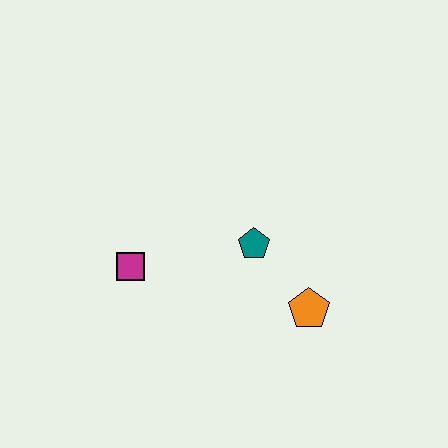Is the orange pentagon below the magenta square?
Yes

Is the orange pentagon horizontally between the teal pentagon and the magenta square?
No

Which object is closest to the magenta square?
The teal pentagon is closest to the magenta square.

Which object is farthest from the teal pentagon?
The magenta square is farthest from the teal pentagon.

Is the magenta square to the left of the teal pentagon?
Yes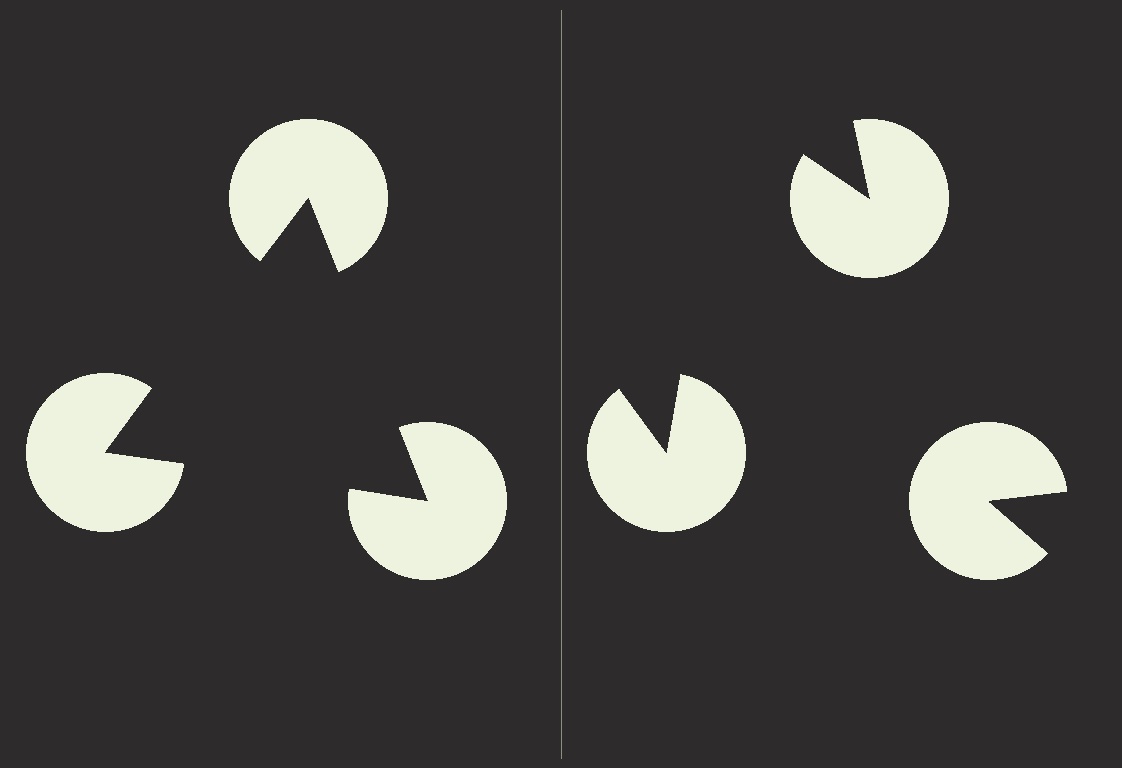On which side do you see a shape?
An illusory triangle appears on the left side. On the right side the wedge cuts are rotated, so no coherent shape forms.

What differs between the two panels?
The pac-man discs are positioned identically on both sides; only the wedge orientations differ. On the left they align to a triangle; on the right they are misaligned.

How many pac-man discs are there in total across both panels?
6 — 3 on each side.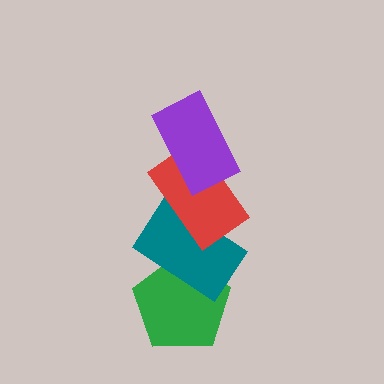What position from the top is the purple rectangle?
The purple rectangle is 1st from the top.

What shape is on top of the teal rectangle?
The red rectangle is on top of the teal rectangle.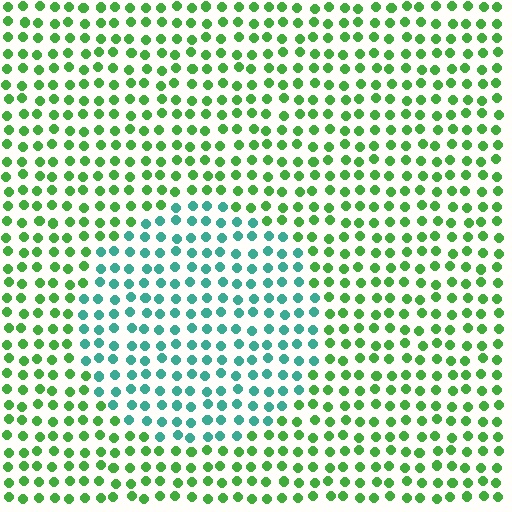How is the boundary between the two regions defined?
The boundary is defined purely by a slight shift in hue (about 50 degrees). Spacing, size, and orientation are identical on both sides.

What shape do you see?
I see a circle.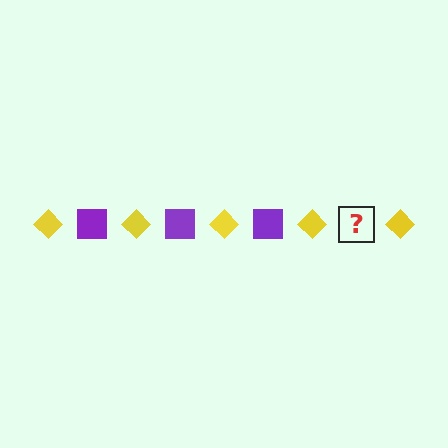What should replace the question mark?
The question mark should be replaced with a purple square.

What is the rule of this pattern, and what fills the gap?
The rule is that the pattern alternates between yellow diamond and purple square. The gap should be filled with a purple square.